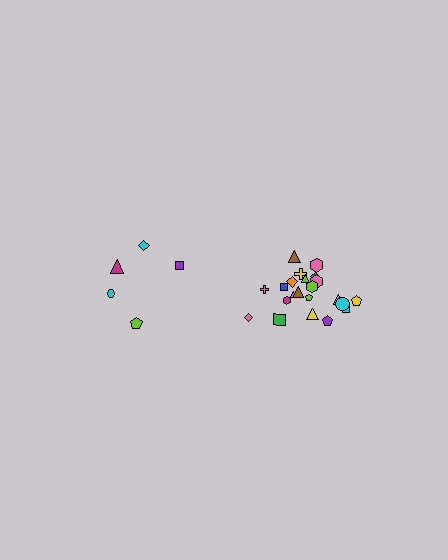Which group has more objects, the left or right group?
The right group.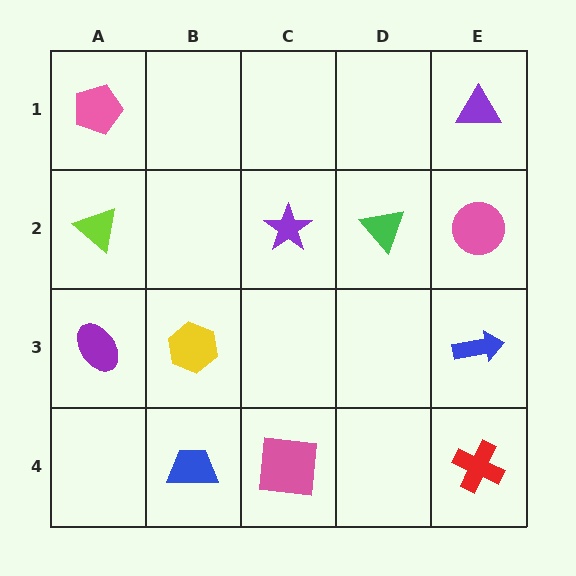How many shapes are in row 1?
2 shapes.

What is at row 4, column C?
A pink square.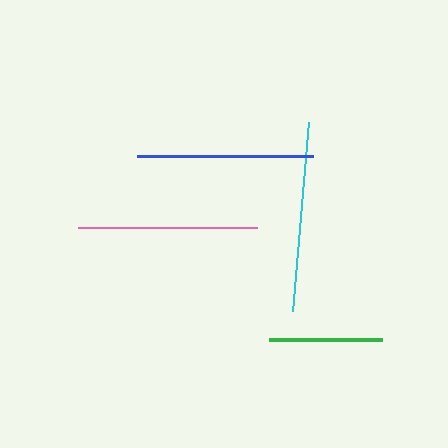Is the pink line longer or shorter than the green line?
The pink line is longer than the green line.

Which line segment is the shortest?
The green line is the shortest at approximately 112 pixels.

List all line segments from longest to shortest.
From longest to shortest: cyan, pink, blue, green.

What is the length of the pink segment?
The pink segment is approximately 179 pixels long.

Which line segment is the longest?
The cyan line is the longest at approximately 189 pixels.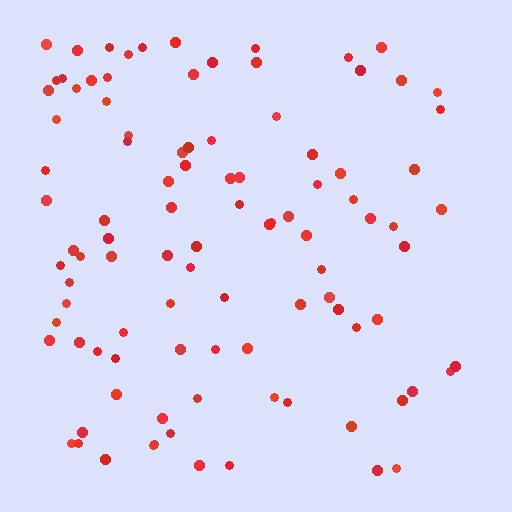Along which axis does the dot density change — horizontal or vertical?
Horizontal.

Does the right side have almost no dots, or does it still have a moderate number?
Still a moderate number, just noticeably fewer than the left.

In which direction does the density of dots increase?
From right to left, with the left side densest.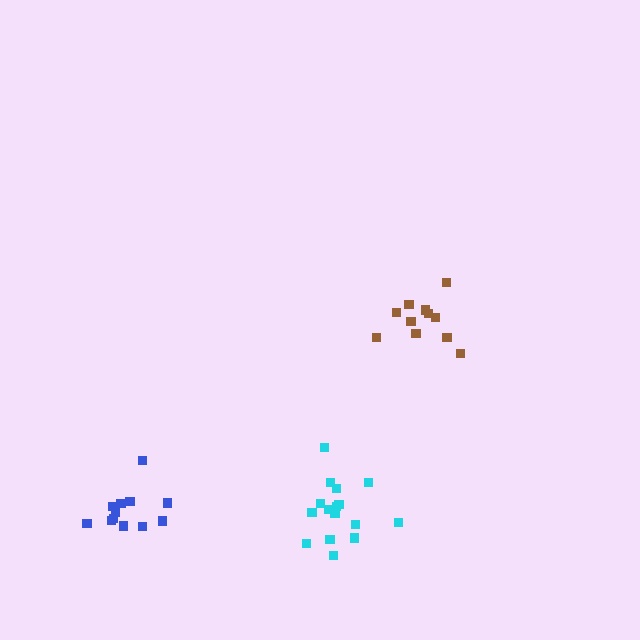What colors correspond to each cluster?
The clusters are colored: blue, brown, cyan.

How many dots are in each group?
Group 1: 12 dots, Group 2: 11 dots, Group 3: 16 dots (39 total).